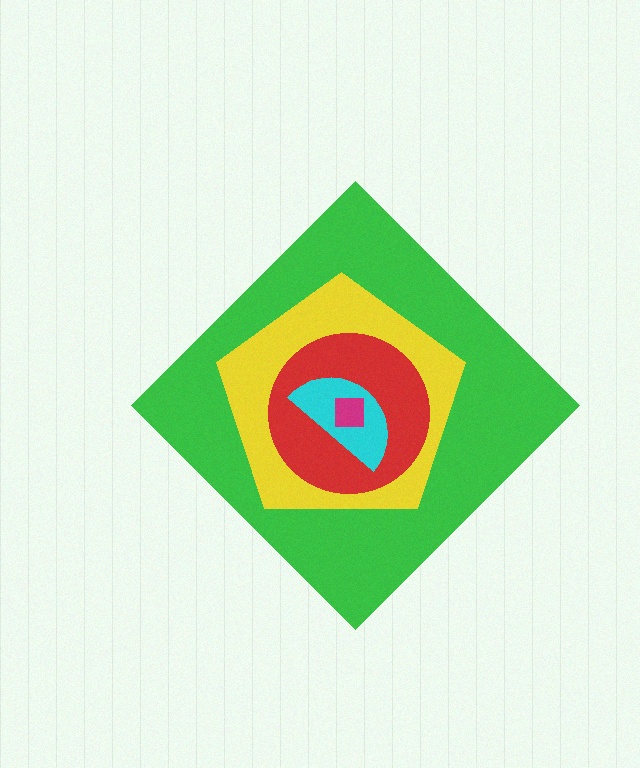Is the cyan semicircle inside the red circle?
Yes.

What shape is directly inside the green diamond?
The yellow pentagon.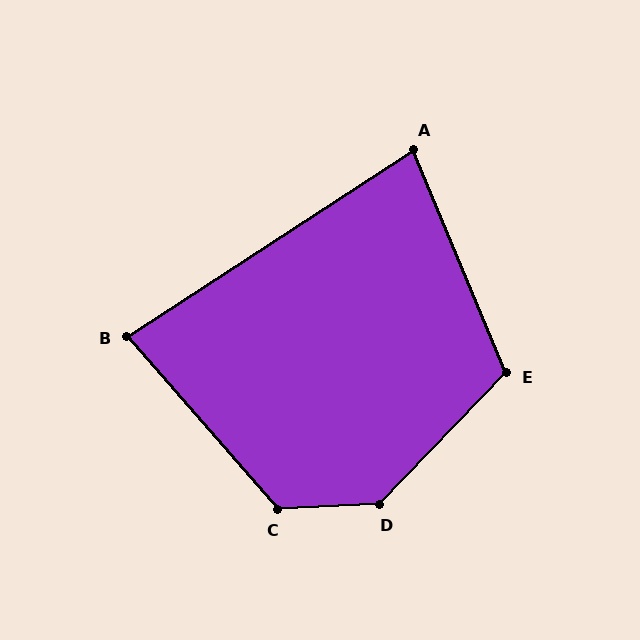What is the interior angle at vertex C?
Approximately 129 degrees (obtuse).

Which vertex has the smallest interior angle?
A, at approximately 80 degrees.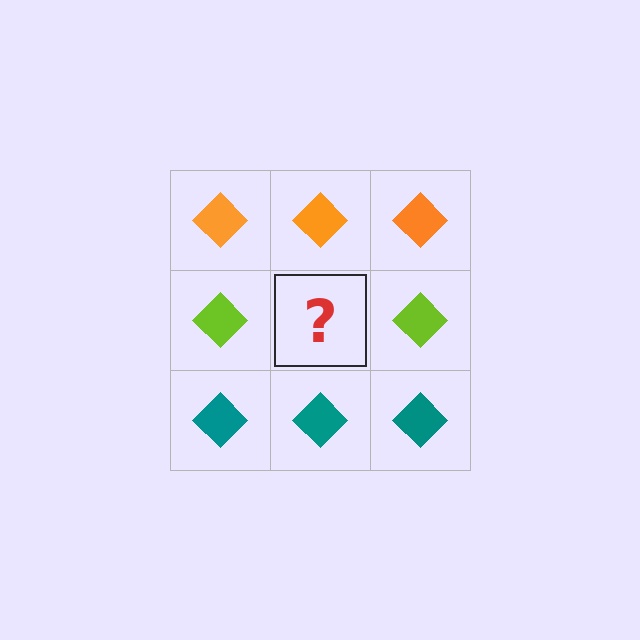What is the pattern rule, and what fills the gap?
The rule is that each row has a consistent color. The gap should be filled with a lime diamond.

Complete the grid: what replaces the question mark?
The question mark should be replaced with a lime diamond.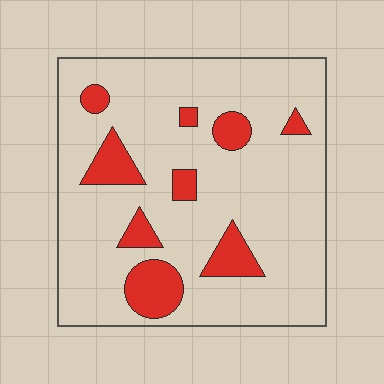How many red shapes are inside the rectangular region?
9.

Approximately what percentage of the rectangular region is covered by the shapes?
Approximately 15%.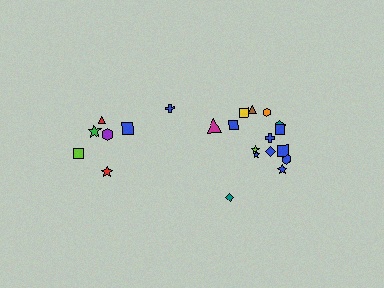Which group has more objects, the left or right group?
The right group.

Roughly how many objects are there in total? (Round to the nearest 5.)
Roughly 20 objects in total.